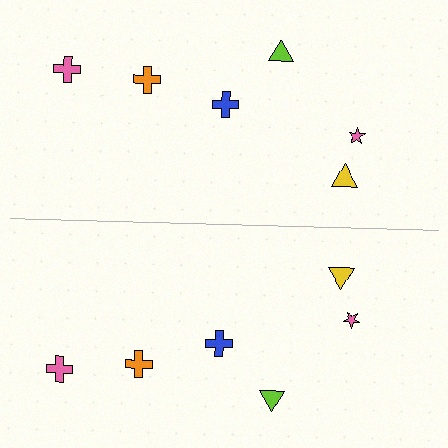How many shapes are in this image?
There are 12 shapes in this image.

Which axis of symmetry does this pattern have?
The pattern has a horizontal axis of symmetry running through the center of the image.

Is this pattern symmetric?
Yes, this pattern has bilateral (reflection) symmetry.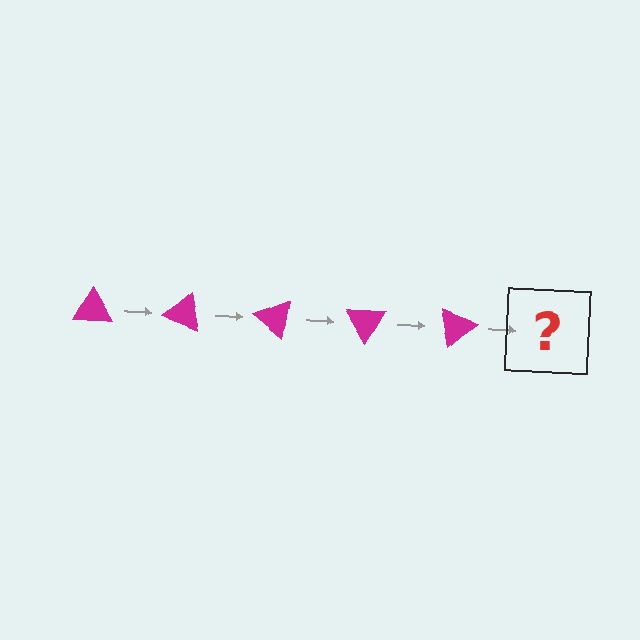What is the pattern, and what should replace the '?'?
The pattern is that the triangle rotates 20 degrees each step. The '?' should be a magenta triangle rotated 100 degrees.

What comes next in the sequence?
The next element should be a magenta triangle rotated 100 degrees.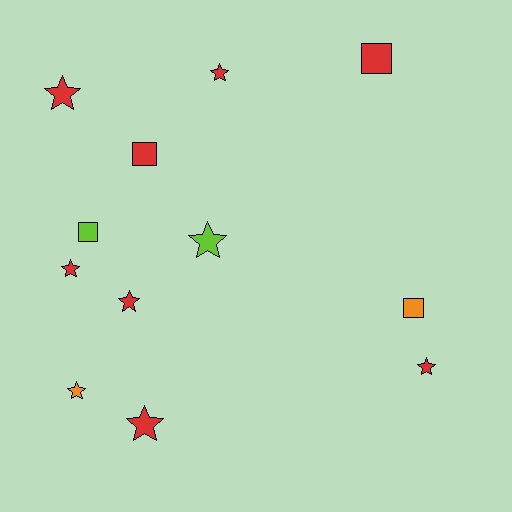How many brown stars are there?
There are no brown stars.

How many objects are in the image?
There are 12 objects.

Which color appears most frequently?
Red, with 8 objects.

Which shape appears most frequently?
Star, with 8 objects.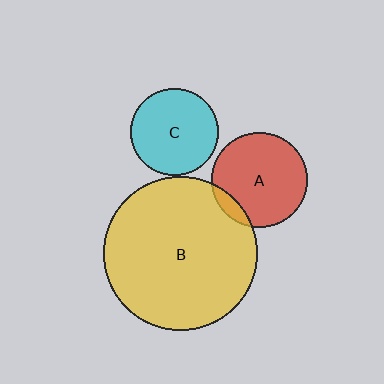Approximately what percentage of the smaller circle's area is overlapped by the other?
Approximately 10%.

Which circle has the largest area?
Circle B (yellow).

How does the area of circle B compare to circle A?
Approximately 2.6 times.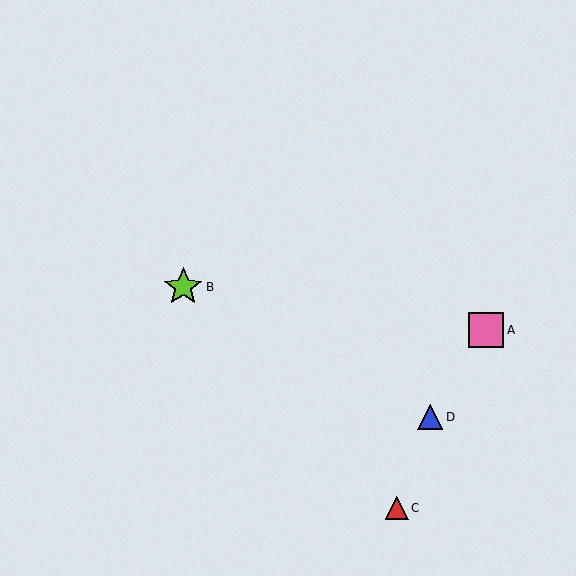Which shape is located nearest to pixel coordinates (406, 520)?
The red triangle (labeled C) at (397, 508) is nearest to that location.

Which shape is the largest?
The lime star (labeled B) is the largest.